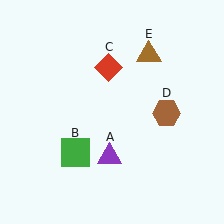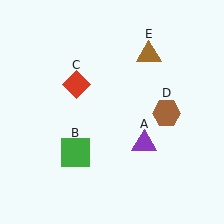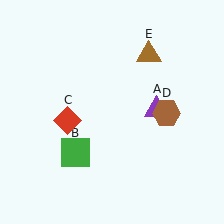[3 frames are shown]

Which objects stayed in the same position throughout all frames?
Green square (object B) and brown hexagon (object D) and brown triangle (object E) remained stationary.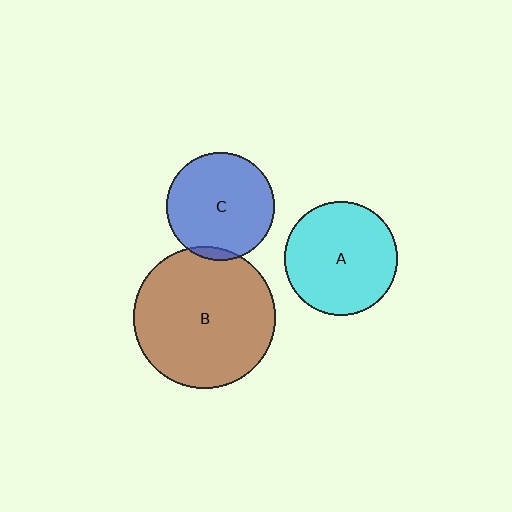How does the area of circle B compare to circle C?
Approximately 1.7 times.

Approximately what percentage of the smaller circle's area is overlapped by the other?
Approximately 5%.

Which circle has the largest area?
Circle B (brown).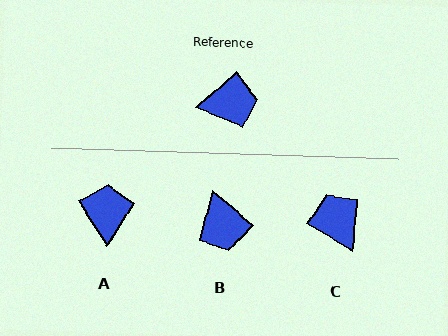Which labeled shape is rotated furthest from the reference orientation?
C, about 108 degrees away.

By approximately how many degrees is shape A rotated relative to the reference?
Approximately 81 degrees counter-clockwise.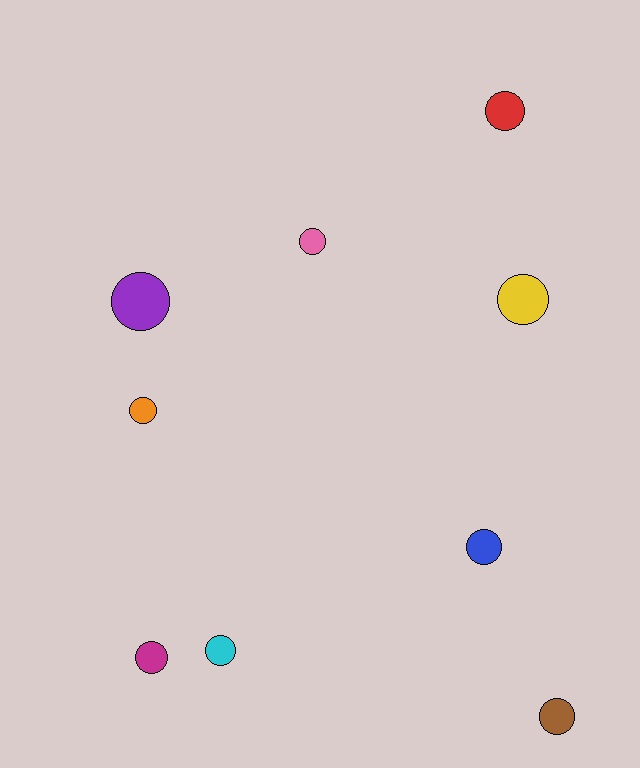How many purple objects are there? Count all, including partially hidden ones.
There is 1 purple object.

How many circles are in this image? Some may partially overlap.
There are 9 circles.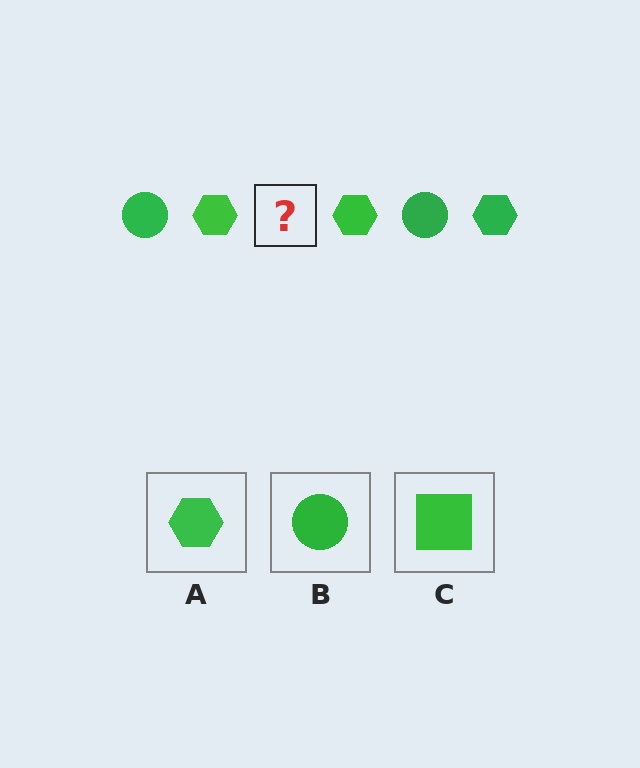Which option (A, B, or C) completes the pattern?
B.